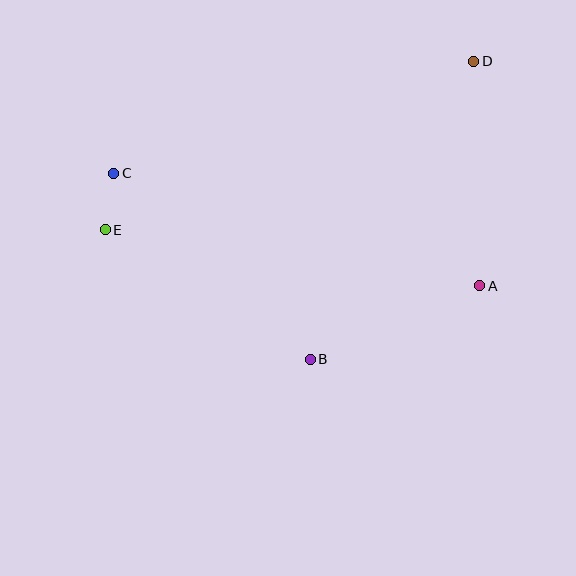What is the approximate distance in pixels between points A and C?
The distance between A and C is approximately 383 pixels.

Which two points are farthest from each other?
Points D and E are farthest from each other.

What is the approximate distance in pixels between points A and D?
The distance between A and D is approximately 225 pixels.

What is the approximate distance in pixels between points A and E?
The distance between A and E is approximately 379 pixels.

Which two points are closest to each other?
Points C and E are closest to each other.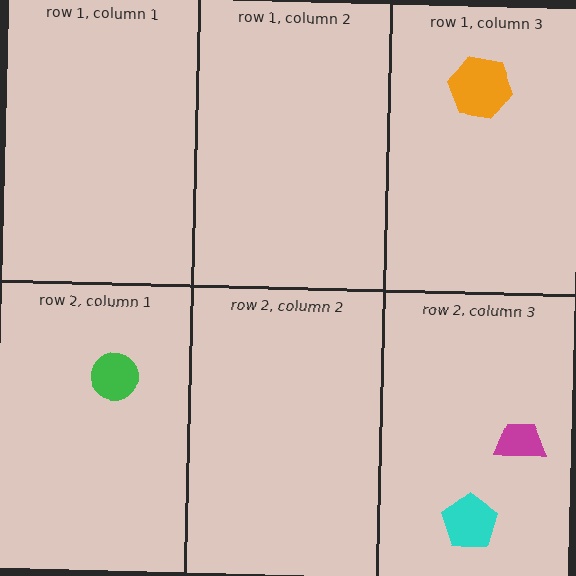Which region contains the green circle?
The row 2, column 1 region.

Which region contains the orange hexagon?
The row 1, column 3 region.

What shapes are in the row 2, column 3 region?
The magenta trapezoid, the cyan pentagon.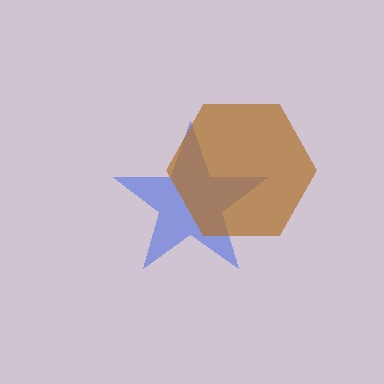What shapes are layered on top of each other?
The layered shapes are: a blue star, a brown hexagon.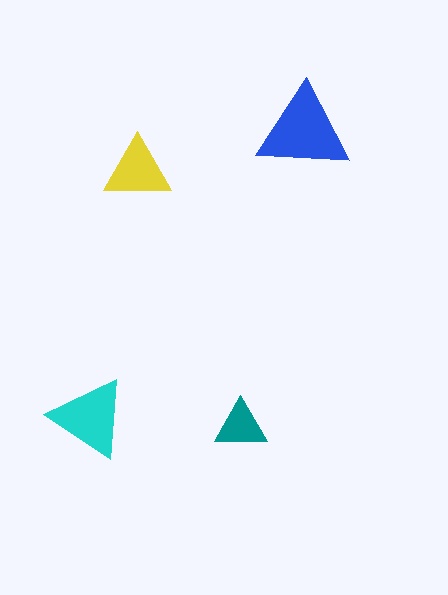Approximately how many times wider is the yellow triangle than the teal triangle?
About 1.5 times wider.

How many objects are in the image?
There are 4 objects in the image.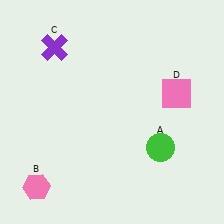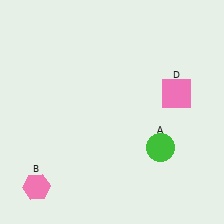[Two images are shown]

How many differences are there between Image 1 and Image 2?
There is 1 difference between the two images.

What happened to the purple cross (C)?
The purple cross (C) was removed in Image 2. It was in the top-left area of Image 1.